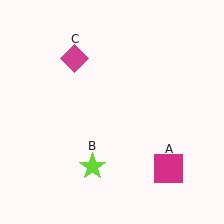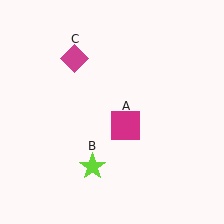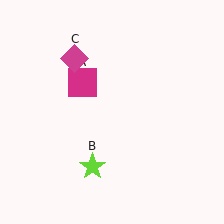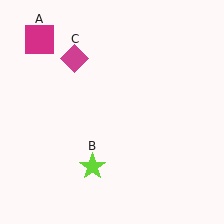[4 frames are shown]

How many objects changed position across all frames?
1 object changed position: magenta square (object A).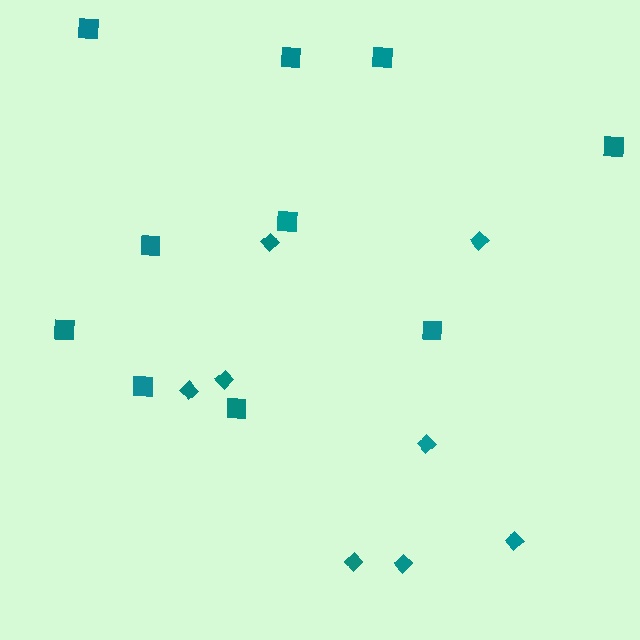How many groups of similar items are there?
There are 2 groups: one group of diamonds (8) and one group of squares (10).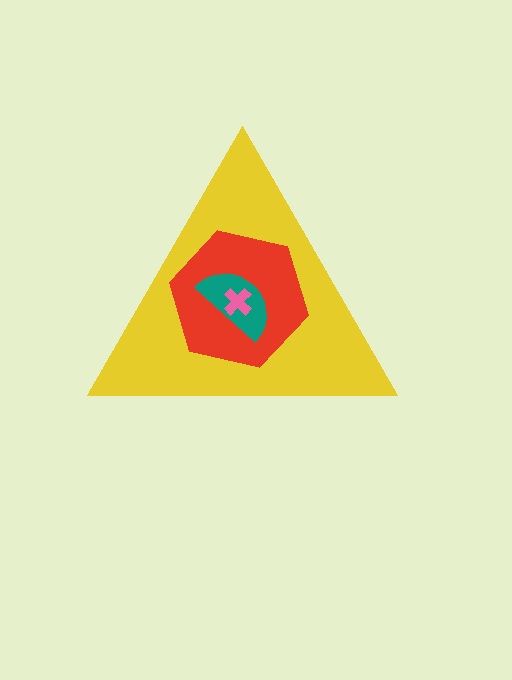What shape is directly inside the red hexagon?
The teal semicircle.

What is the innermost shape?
The pink cross.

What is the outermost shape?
The yellow triangle.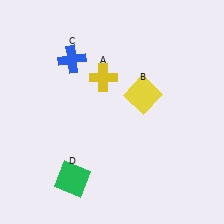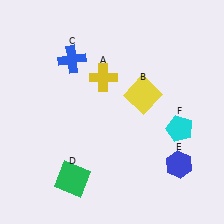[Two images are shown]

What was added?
A blue hexagon (E), a cyan pentagon (F) were added in Image 2.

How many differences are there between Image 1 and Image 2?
There are 2 differences between the two images.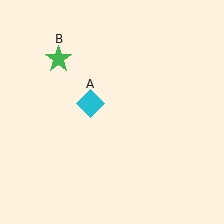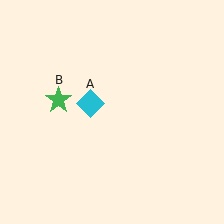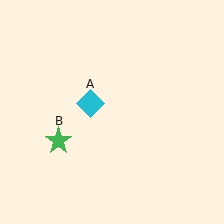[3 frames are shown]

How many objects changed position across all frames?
1 object changed position: green star (object B).